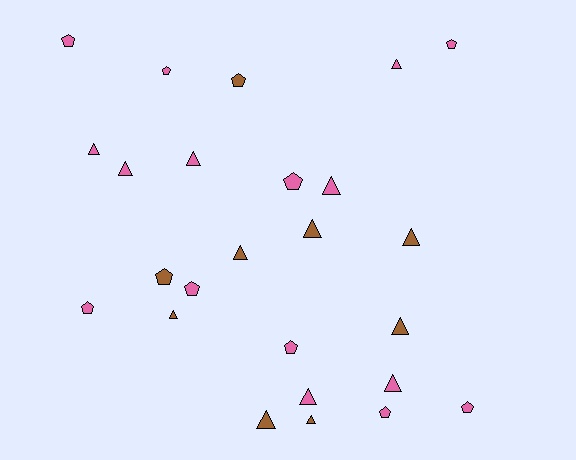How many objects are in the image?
There are 25 objects.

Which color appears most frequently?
Pink, with 16 objects.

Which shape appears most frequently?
Triangle, with 14 objects.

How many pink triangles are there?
There are 7 pink triangles.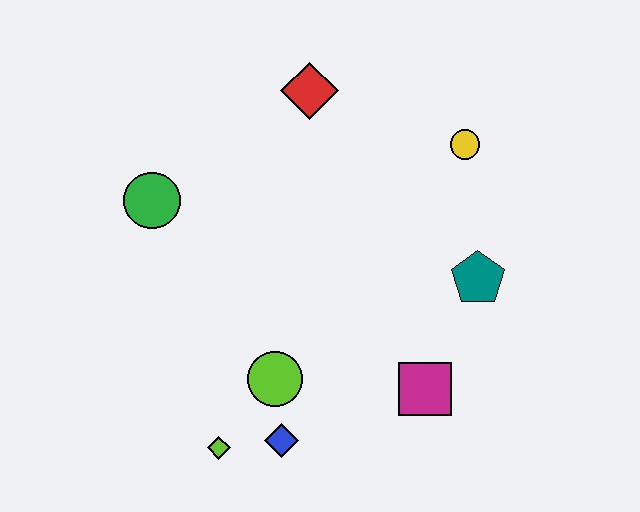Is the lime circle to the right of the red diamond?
No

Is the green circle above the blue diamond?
Yes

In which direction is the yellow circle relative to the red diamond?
The yellow circle is to the right of the red diamond.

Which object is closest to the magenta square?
The teal pentagon is closest to the magenta square.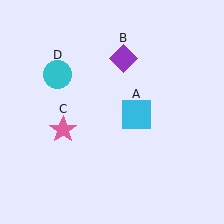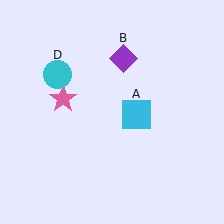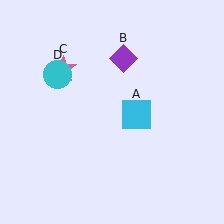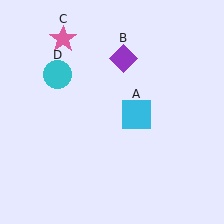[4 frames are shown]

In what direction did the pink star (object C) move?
The pink star (object C) moved up.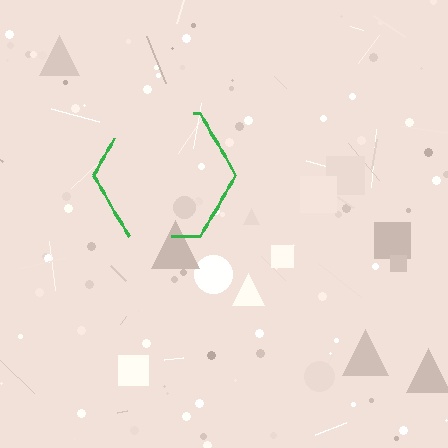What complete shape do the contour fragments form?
The contour fragments form a hexagon.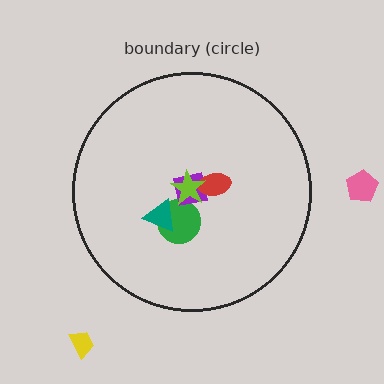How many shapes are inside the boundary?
5 inside, 2 outside.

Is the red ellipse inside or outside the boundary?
Inside.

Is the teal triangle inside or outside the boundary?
Inside.